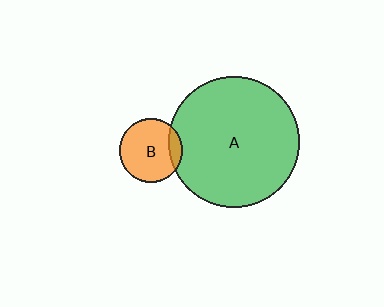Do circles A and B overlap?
Yes.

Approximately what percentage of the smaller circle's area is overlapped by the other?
Approximately 15%.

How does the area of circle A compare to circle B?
Approximately 4.2 times.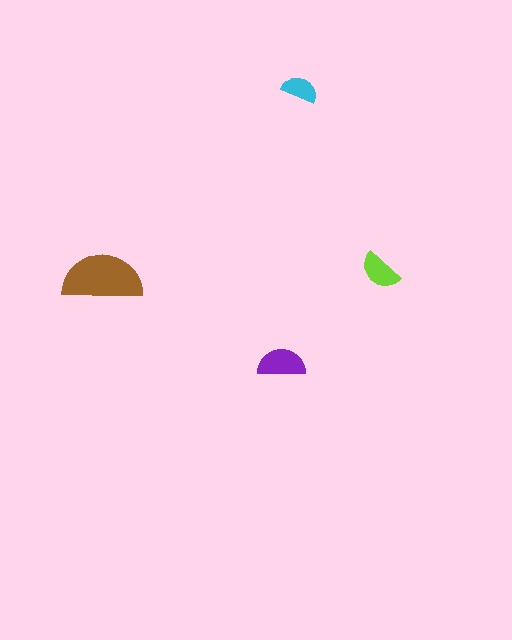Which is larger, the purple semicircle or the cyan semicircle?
The purple one.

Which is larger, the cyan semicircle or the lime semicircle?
The lime one.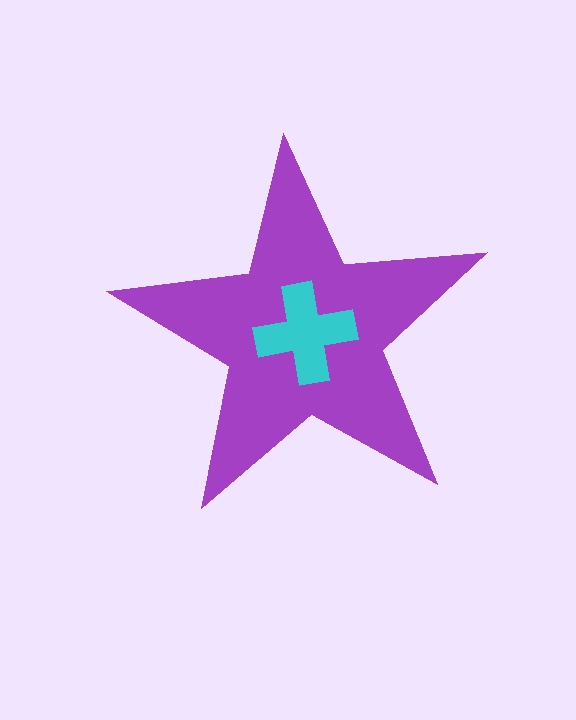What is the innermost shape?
The cyan cross.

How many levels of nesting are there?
2.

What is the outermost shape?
The purple star.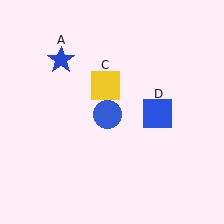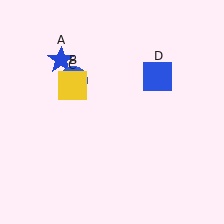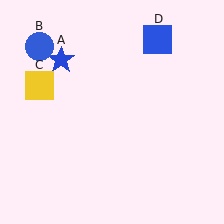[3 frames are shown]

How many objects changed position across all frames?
3 objects changed position: blue circle (object B), yellow square (object C), blue square (object D).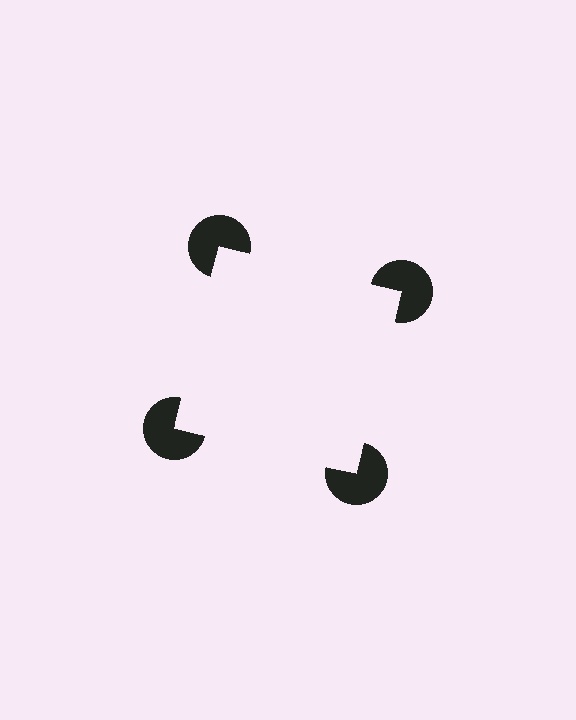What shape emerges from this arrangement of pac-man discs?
An illusory square — its edges are inferred from the aligned wedge cuts in the pac-man discs, not physically drawn.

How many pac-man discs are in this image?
There are 4 — one at each vertex of the illusory square.